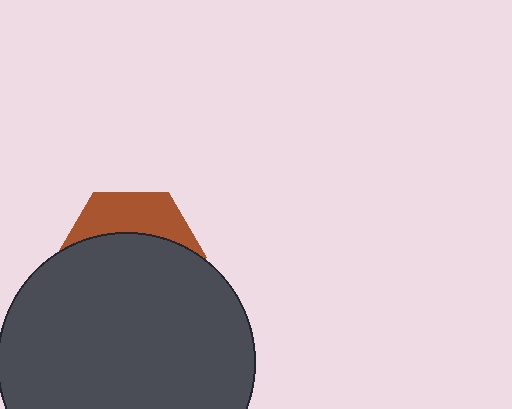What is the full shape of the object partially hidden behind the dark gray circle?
The partially hidden object is a brown hexagon.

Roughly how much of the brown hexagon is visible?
A small part of it is visible (roughly 32%).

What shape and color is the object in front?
The object in front is a dark gray circle.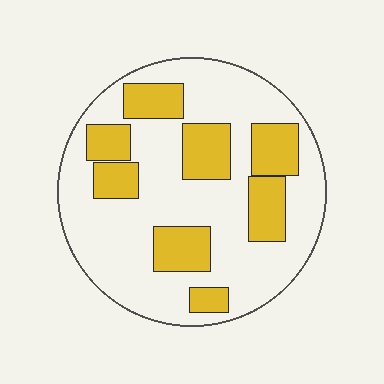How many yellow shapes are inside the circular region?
8.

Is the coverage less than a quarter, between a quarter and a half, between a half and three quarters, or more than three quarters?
Between a quarter and a half.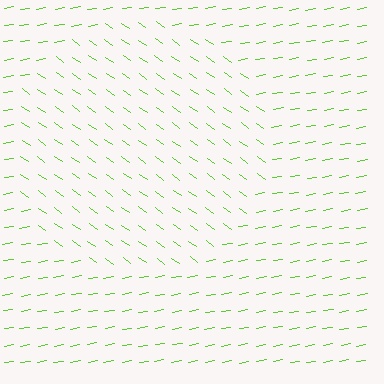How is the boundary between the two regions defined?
The boundary is defined purely by a change in line orientation (approximately 45 degrees difference). All lines are the same color and thickness.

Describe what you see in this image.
The image is filled with small lime line segments. A circle region in the image has lines oriented differently from the surrounding lines, creating a visible texture boundary.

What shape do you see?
I see a circle.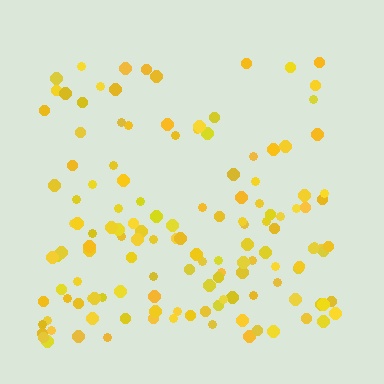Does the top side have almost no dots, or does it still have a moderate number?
Still a moderate number, just noticeably fewer than the bottom.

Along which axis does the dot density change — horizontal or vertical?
Vertical.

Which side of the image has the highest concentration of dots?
The bottom.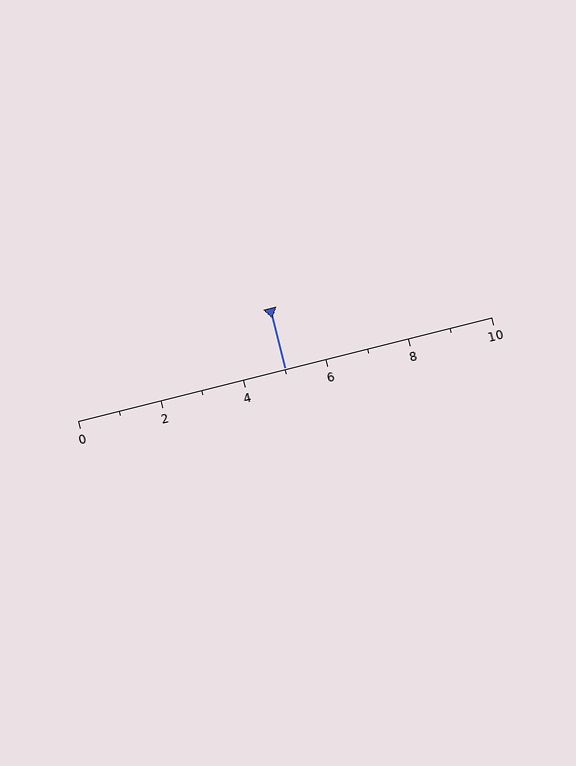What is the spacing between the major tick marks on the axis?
The major ticks are spaced 2 apart.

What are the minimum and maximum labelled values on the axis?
The axis runs from 0 to 10.